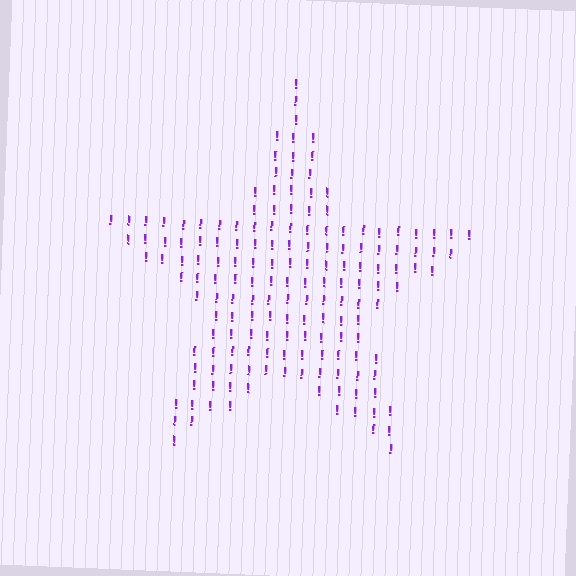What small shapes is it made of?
It is made of small exclamation marks.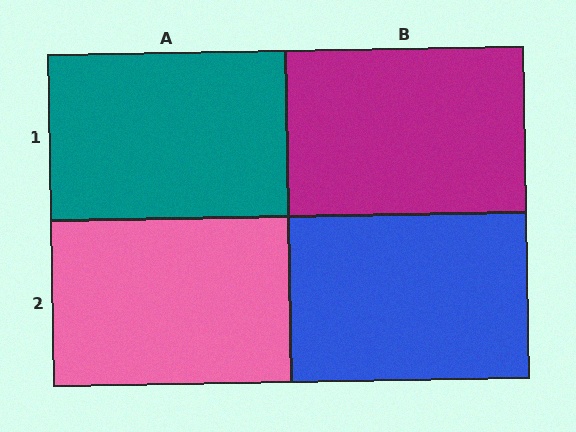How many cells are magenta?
1 cell is magenta.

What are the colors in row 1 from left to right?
Teal, magenta.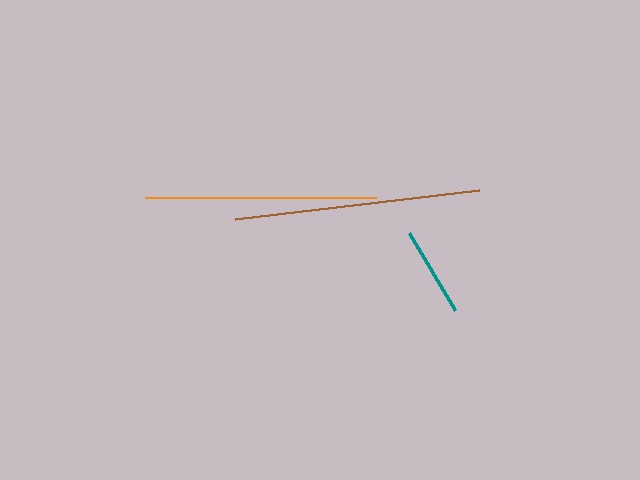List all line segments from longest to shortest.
From longest to shortest: brown, orange, teal.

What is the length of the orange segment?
The orange segment is approximately 231 pixels long.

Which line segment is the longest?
The brown line is the longest at approximately 246 pixels.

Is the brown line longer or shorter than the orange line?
The brown line is longer than the orange line.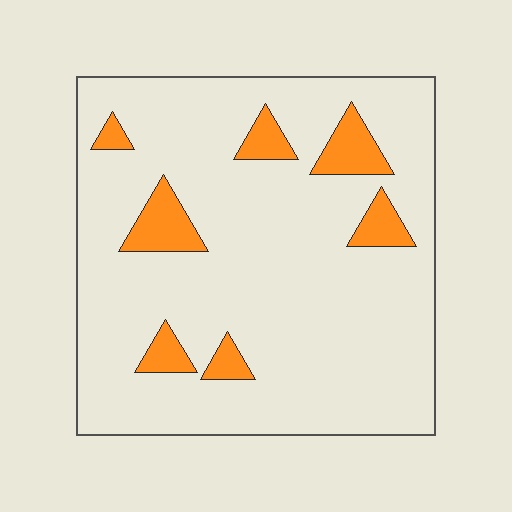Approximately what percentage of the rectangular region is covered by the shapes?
Approximately 10%.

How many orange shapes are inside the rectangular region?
7.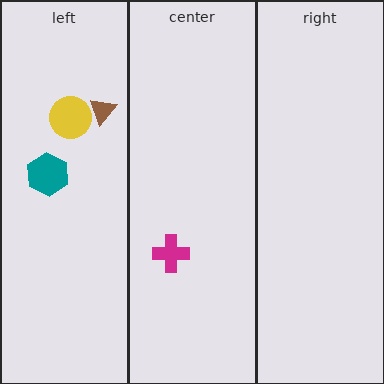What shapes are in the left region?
The yellow circle, the brown triangle, the teal hexagon.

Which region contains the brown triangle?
The left region.